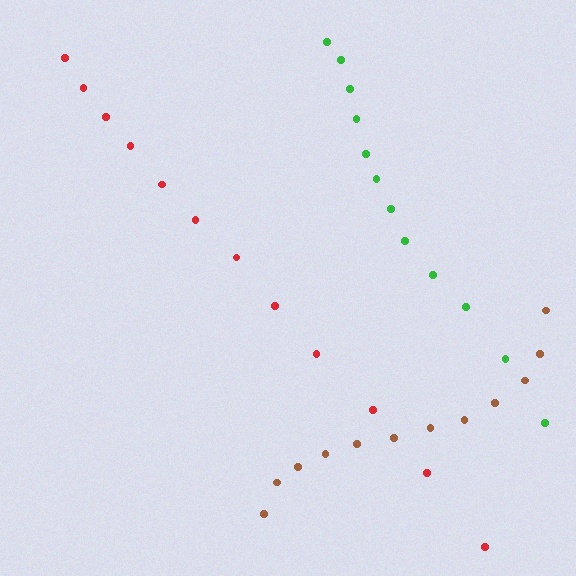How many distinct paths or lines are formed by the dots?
There are 3 distinct paths.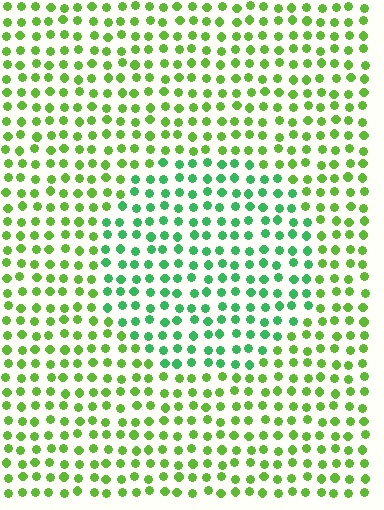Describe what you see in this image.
The image is filled with small lime elements in a uniform arrangement. A circle-shaped region is visible where the elements are tinted to a slightly different hue, forming a subtle color boundary.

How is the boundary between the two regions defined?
The boundary is defined purely by a slight shift in hue (about 36 degrees). Spacing, size, and orientation are identical on both sides.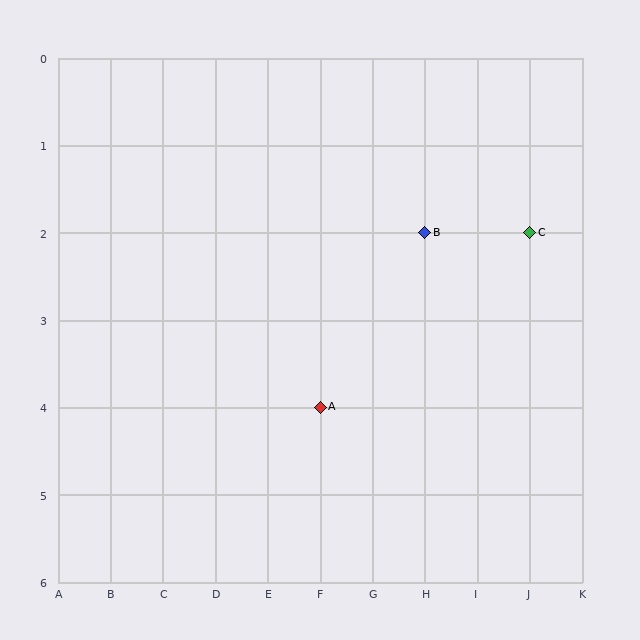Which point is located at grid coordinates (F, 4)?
Point A is at (F, 4).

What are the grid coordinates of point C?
Point C is at grid coordinates (J, 2).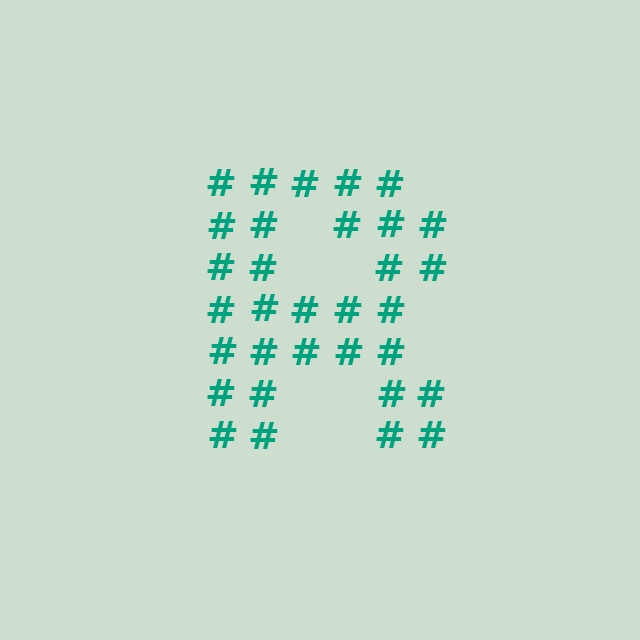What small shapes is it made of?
It is made of small hash symbols.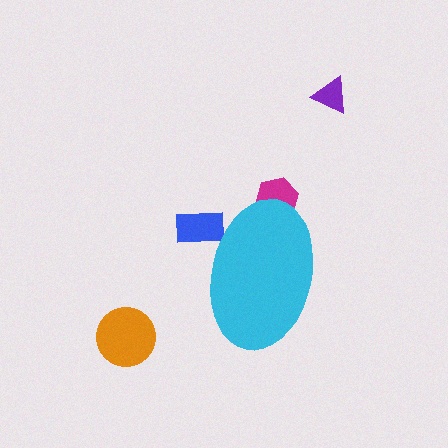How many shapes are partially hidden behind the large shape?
2 shapes are partially hidden.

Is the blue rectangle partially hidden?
Yes, the blue rectangle is partially hidden behind the cyan ellipse.